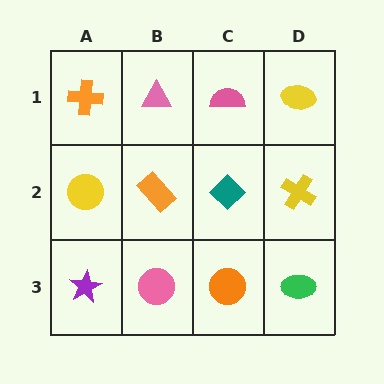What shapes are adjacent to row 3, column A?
A yellow circle (row 2, column A), a pink circle (row 3, column B).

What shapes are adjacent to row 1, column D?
A yellow cross (row 2, column D), a pink semicircle (row 1, column C).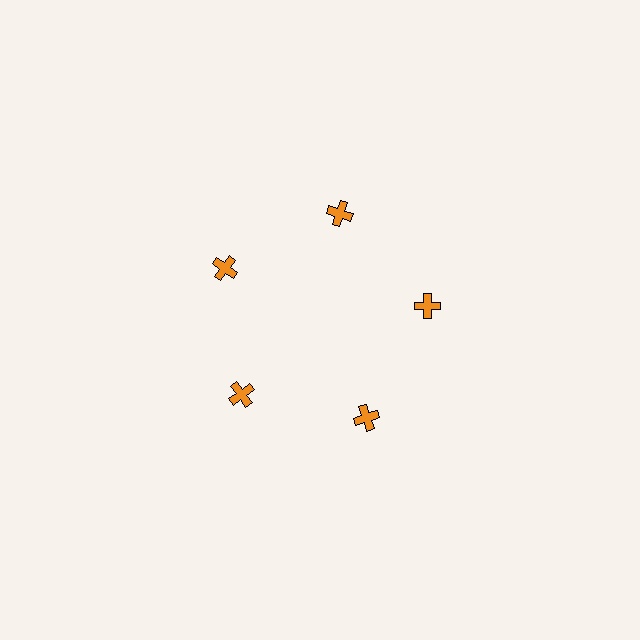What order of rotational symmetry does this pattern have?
This pattern has 5-fold rotational symmetry.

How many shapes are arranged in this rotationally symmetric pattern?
There are 5 shapes, arranged in 5 groups of 1.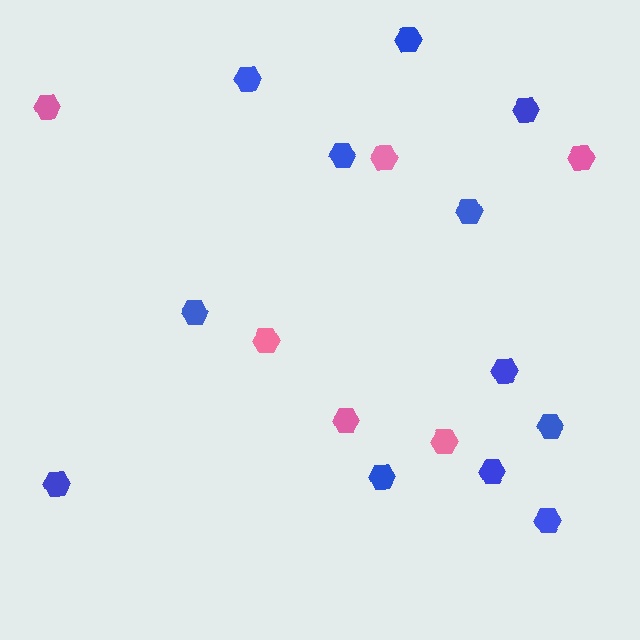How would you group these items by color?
There are 2 groups: one group of pink hexagons (6) and one group of blue hexagons (12).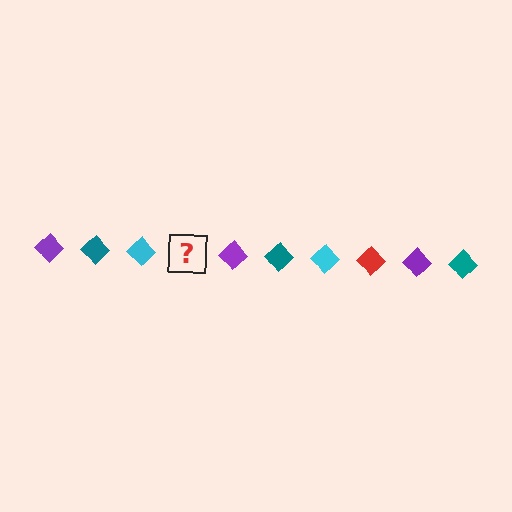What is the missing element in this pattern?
The missing element is a red diamond.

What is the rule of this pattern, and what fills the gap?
The rule is that the pattern cycles through purple, teal, cyan, red diamonds. The gap should be filled with a red diamond.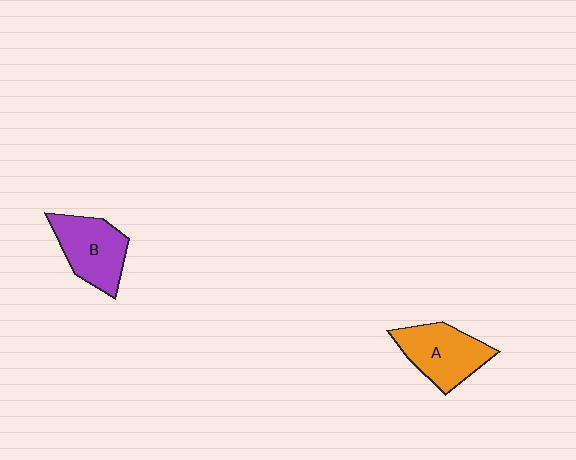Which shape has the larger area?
Shape A (orange).